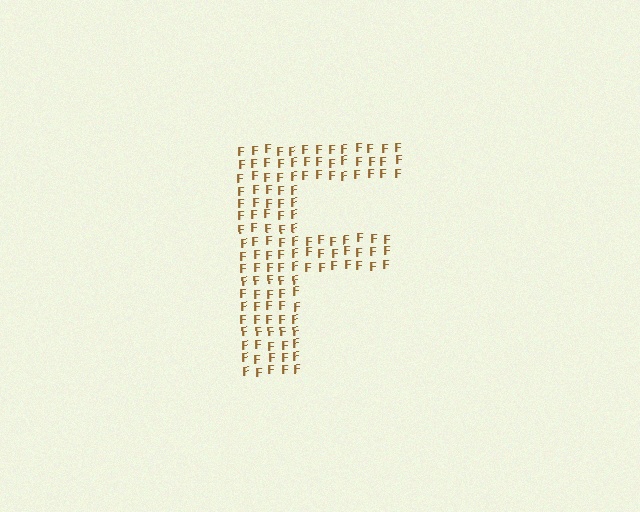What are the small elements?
The small elements are letter F's.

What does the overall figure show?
The overall figure shows the letter F.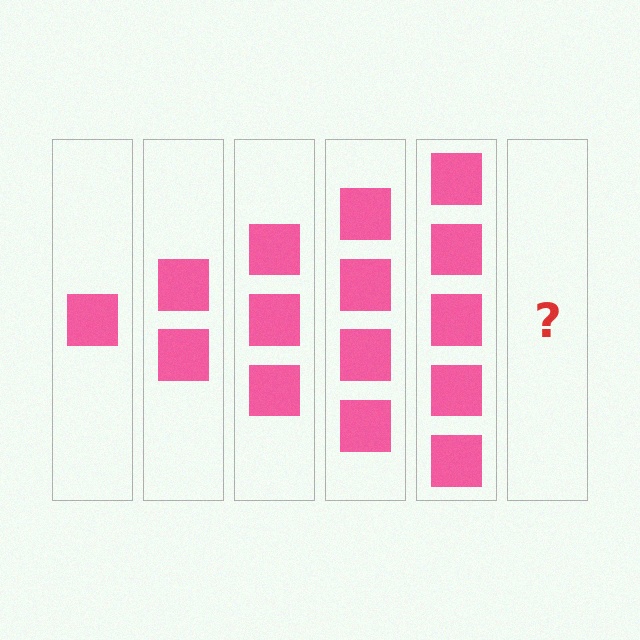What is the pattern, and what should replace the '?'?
The pattern is that each step adds one more square. The '?' should be 6 squares.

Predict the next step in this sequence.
The next step is 6 squares.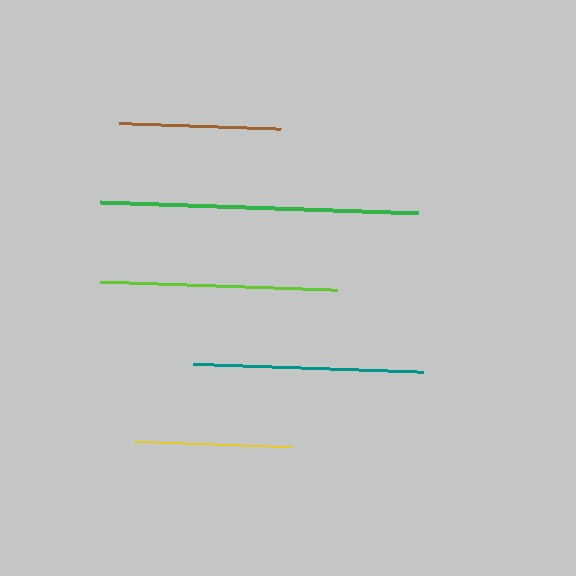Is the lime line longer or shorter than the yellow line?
The lime line is longer than the yellow line.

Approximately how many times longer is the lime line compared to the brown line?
The lime line is approximately 1.5 times the length of the brown line.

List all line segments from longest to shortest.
From longest to shortest: green, lime, teal, brown, yellow.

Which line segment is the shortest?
The yellow line is the shortest at approximately 158 pixels.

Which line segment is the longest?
The green line is the longest at approximately 318 pixels.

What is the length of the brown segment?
The brown segment is approximately 162 pixels long.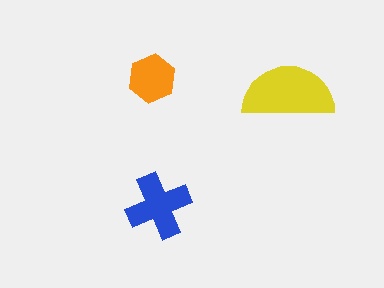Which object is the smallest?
The orange hexagon.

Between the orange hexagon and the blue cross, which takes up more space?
The blue cross.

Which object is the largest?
The yellow semicircle.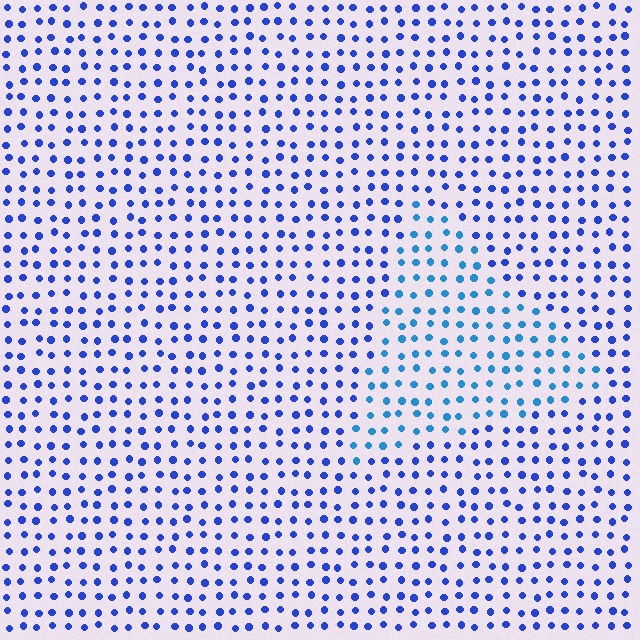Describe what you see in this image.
The image is filled with small blue elements in a uniform arrangement. A triangle-shaped region is visible where the elements are tinted to a slightly different hue, forming a subtle color boundary.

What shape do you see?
I see a triangle.